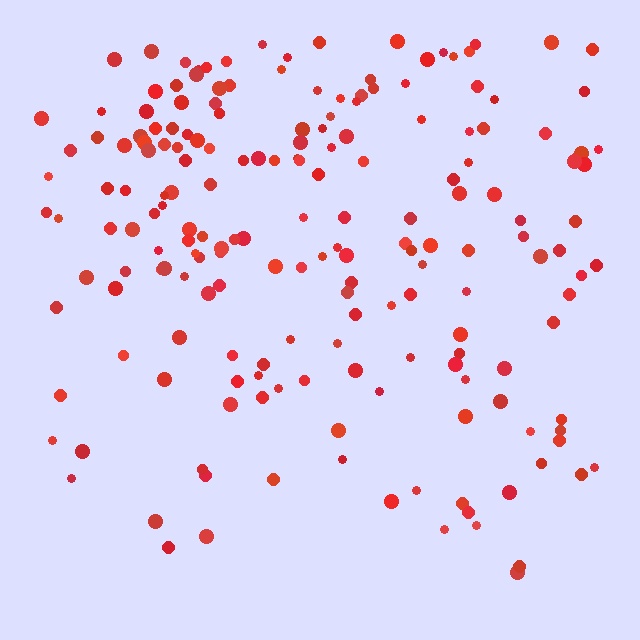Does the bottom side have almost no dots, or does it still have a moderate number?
Still a moderate number, just noticeably fewer than the top.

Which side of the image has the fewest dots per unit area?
The bottom.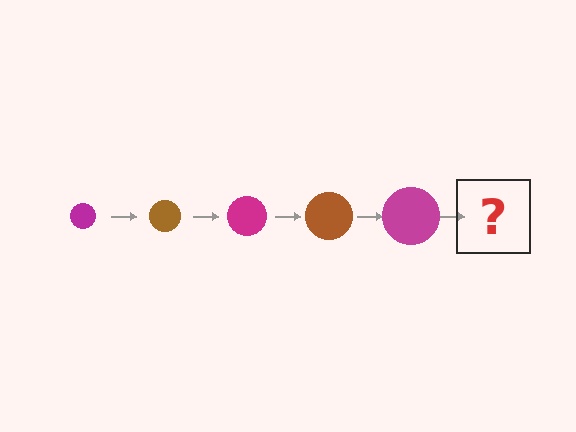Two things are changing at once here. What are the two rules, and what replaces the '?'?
The two rules are that the circle grows larger each step and the color cycles through magenta and brown. The '?' should be a brown circle, larger than the previous one.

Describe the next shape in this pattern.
It should be a brown circle, larger than the previous one.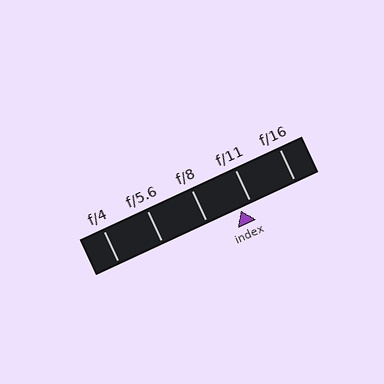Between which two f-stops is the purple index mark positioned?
The index mark is between f/8 and f/11.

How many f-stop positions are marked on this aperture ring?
There are 5 f-stop positions marked.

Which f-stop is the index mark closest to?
The index mark is closest to f/11.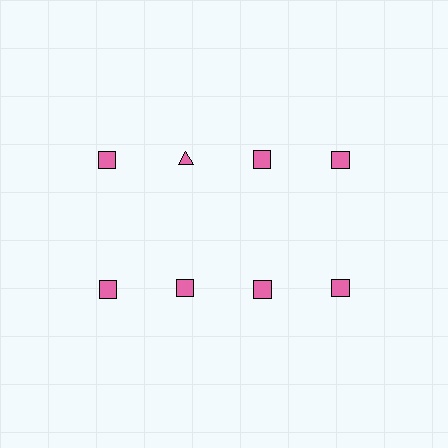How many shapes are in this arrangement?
There are 8 shapes arranged in a grid pattern.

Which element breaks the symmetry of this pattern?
The pink triangle in the top row, second from left column breaks the symmetry. All other shapes are pink squares.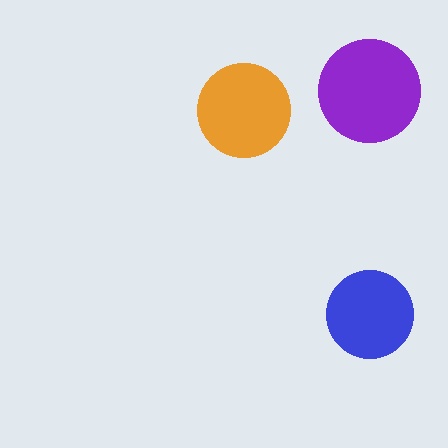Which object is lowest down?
The blue circle is bottommost.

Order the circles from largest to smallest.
the purple one, the orange one, the blue one.